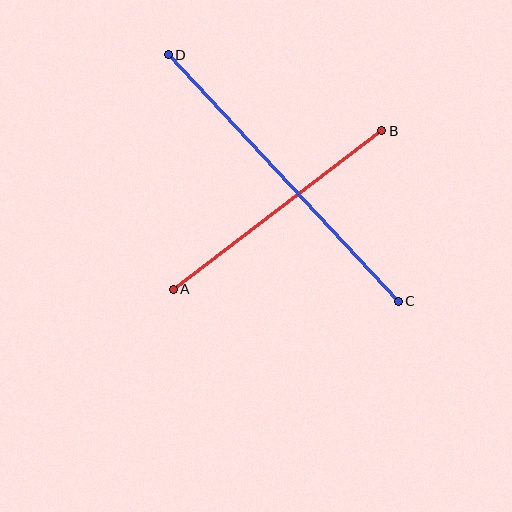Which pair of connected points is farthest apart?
Points C and D are farthest apart.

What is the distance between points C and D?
The distance is approximately 337 pixels.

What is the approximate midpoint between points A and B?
The midpoint is at approximately (278, 210) pixels.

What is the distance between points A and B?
The distance is approximately 262 pixels.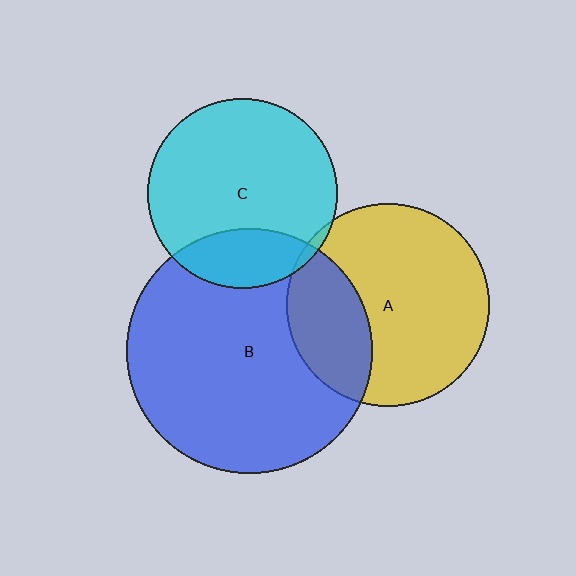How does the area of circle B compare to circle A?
Approximately 1.5 times.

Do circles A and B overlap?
Yes.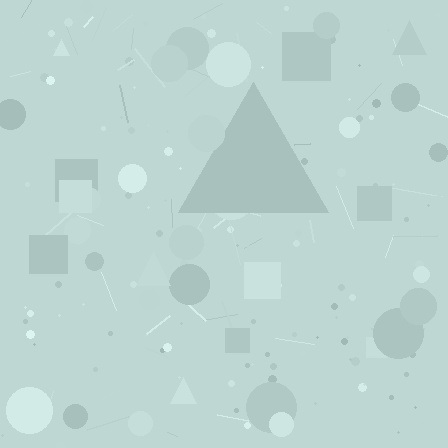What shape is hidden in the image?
A triangle is hidden in the image.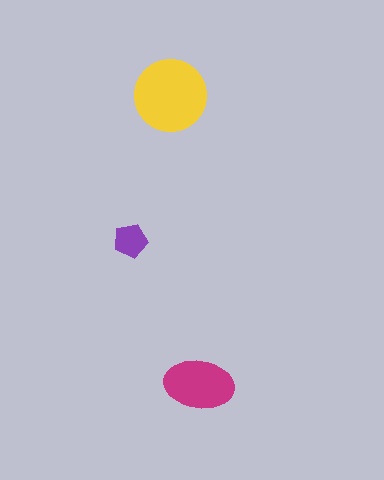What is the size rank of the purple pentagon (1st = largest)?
3rd.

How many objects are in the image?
There are 3 objects in the image.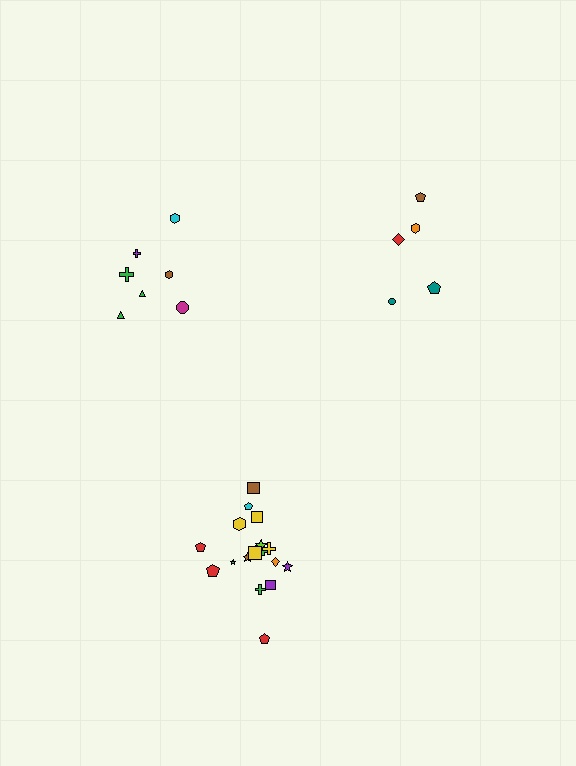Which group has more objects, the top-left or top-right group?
The top-left group.